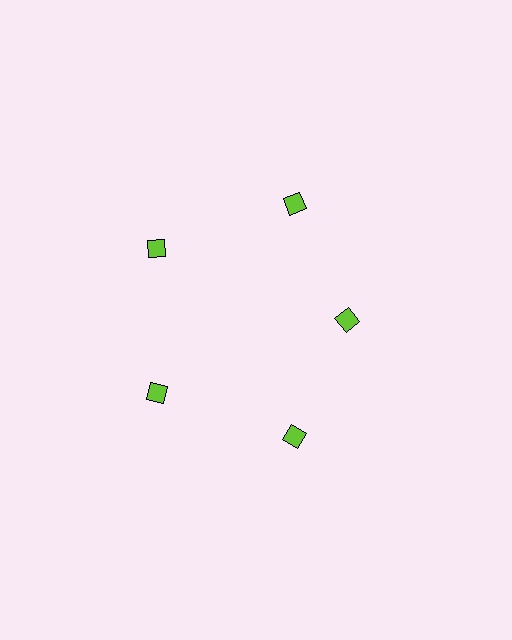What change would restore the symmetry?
The symmetry would be restored by moving it outward, back onto the ring so that all 5 diamonds sit at equal angles and equal distance from the center.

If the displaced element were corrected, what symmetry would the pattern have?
It would have 5-fold rotational symmetry — the pattern would map onto itself every 72 degrees.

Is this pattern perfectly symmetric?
No. The 5 lime diamonds are arranged in a ring, but one element near the 3 o'clock position is pulled inward toward the center, breaking the 5-fold rotational symmetry.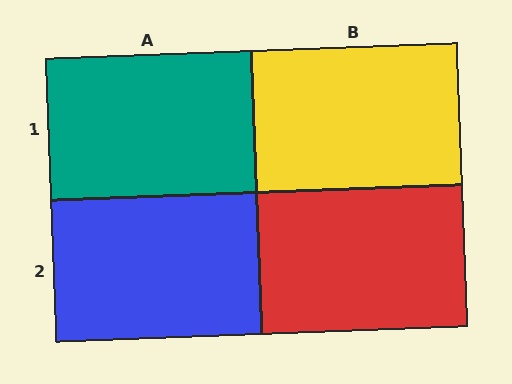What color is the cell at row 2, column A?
Blue.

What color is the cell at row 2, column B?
Red.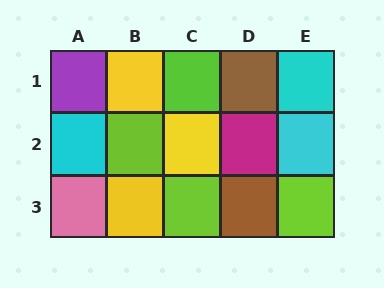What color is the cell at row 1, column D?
Brown.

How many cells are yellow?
3 cells are yellow.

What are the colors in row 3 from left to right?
Pink, yellow, lime, brown, lime.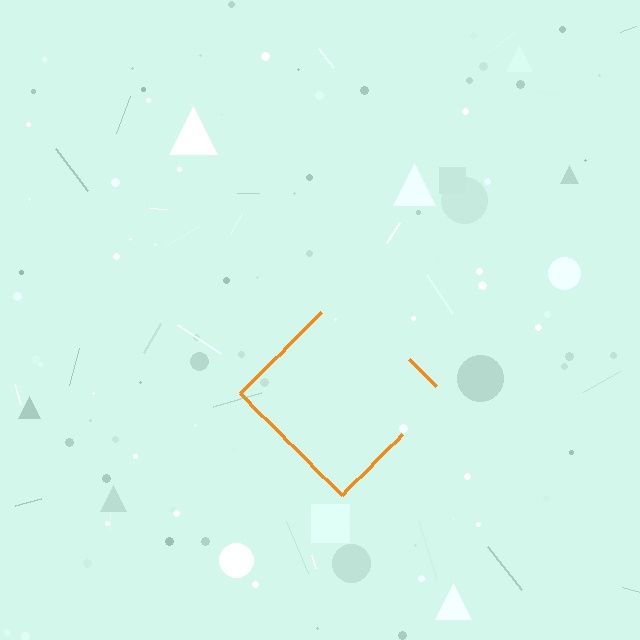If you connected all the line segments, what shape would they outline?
They would outline a diamond.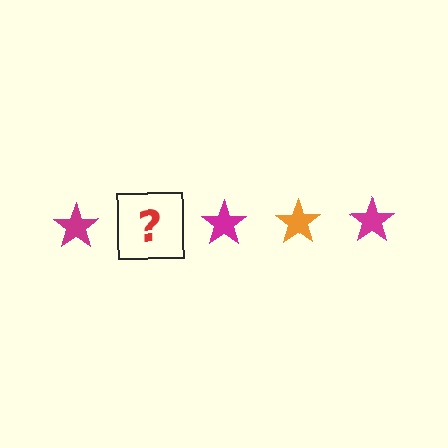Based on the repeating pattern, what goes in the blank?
The blank should be an orange star.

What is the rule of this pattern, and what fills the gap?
The rule is that the pattern cycles through magenta, orange stars. The gap should be filled with an orange star.